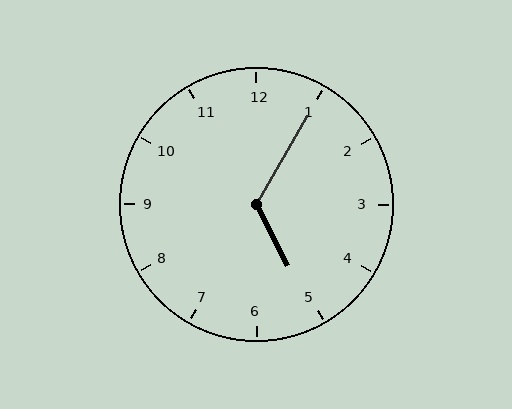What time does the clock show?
5:05.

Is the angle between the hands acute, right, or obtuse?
It is obtuse.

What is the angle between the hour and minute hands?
Approximately 122 degrees.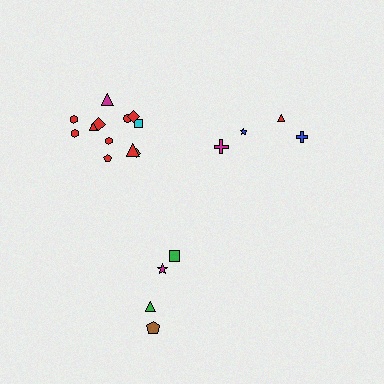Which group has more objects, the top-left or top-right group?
The top-left group.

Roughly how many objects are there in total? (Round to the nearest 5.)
Roughly 20 objects in total.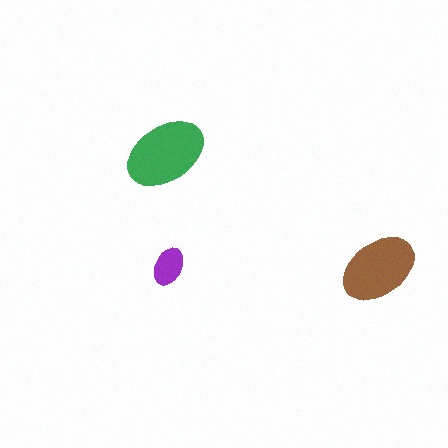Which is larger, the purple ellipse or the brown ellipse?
The brown one.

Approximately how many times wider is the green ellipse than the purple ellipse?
About 2 times wider.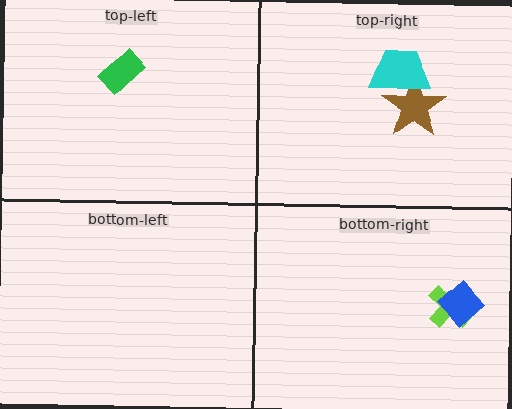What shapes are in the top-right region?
The brown star, the cyan trapezoid.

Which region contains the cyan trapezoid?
The top-right region.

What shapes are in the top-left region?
The green rectangle.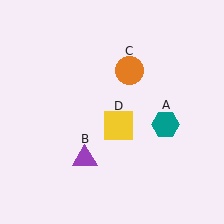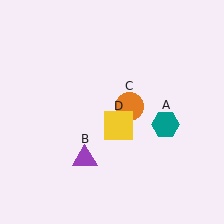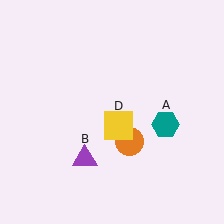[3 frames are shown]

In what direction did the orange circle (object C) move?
The orange circle (object C) moved down.